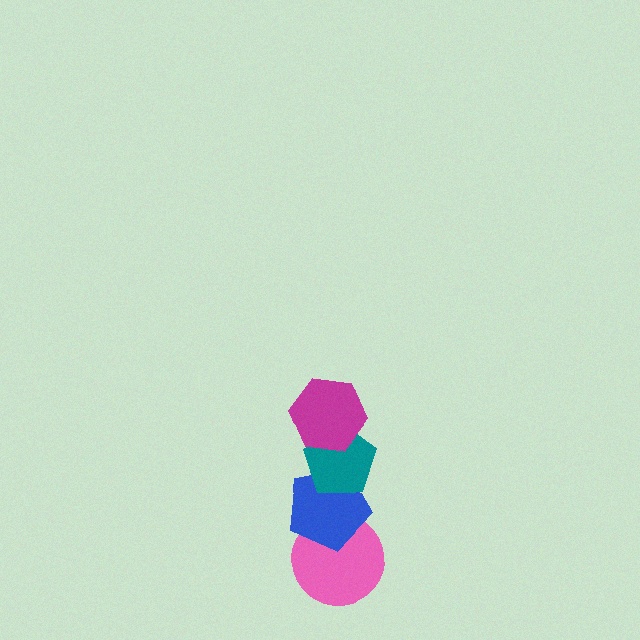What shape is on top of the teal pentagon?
The magenta hexagon is on top of the teal pentagon.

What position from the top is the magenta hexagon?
The magenta hexagon is 1st from the top.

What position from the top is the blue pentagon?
The blue pentagon is 3rd from the top.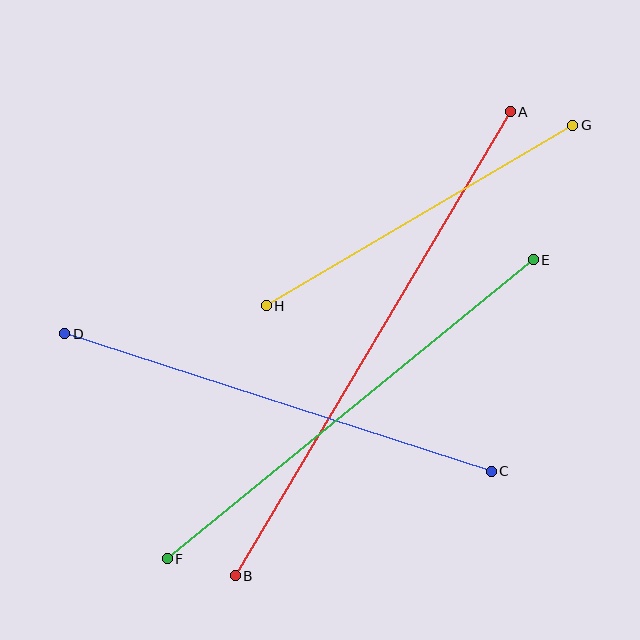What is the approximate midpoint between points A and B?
The midpoint is at approximately (373, 344) pixels.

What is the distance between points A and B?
The distance is approximately 539 pixels.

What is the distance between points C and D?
The distance is approximately 449 pixels.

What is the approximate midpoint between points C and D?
The midpoint is at approximately (278, 403) pixels.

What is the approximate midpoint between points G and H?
The midpoint is at approximately (420, 216) pixels.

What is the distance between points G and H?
The distance is approximately 356 pixels.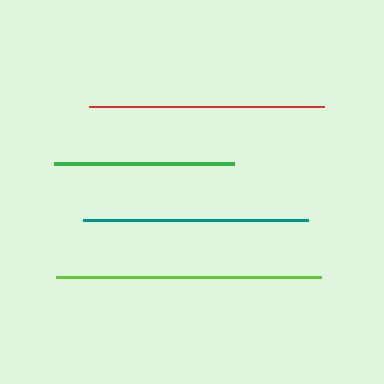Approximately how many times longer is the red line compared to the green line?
The red line is approximately 1.3 times the length of the green line.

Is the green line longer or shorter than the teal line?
The teal line is longer than the green line.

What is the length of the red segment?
The red segment is approximately 235 pixels long.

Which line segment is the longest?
The lime line is the longest at approximately 264 pixels.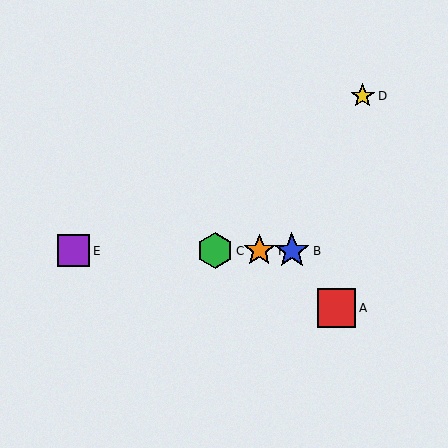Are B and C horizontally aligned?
Yes, both are at y≈251.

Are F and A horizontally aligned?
No, F is at y≈251 and A is at y≈308.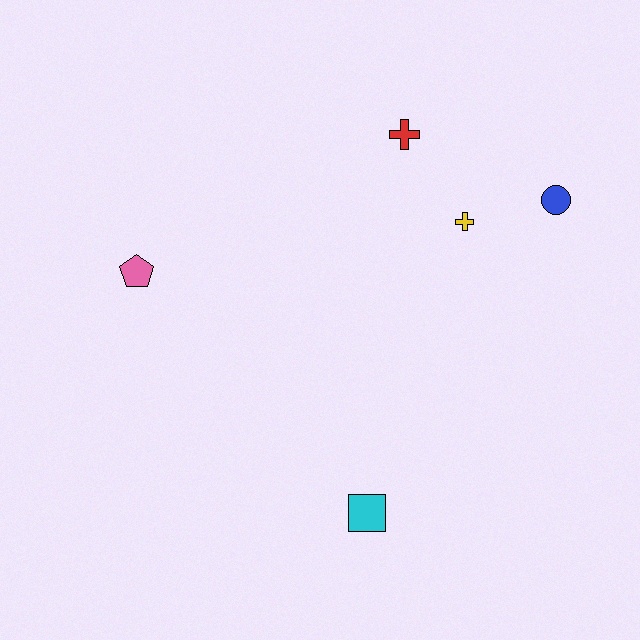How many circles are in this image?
There is 1 circle.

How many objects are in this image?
There are 5 objects.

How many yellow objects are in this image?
There is 1 yellow object.